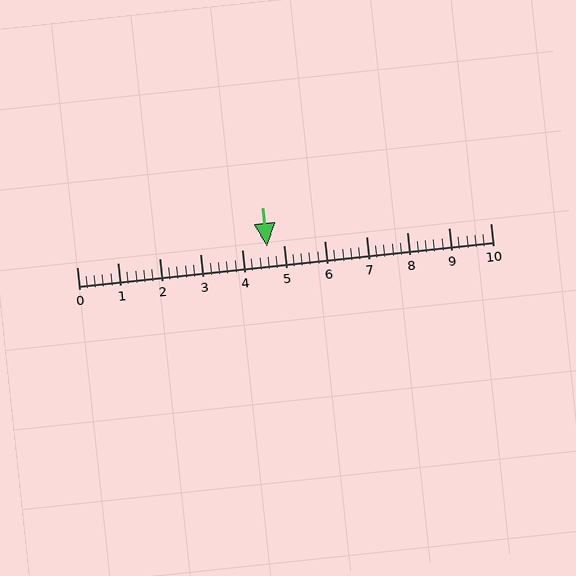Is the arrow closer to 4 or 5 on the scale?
The arrow is closer to 5.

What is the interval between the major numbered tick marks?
The major tick marks are spaced 1 units apart.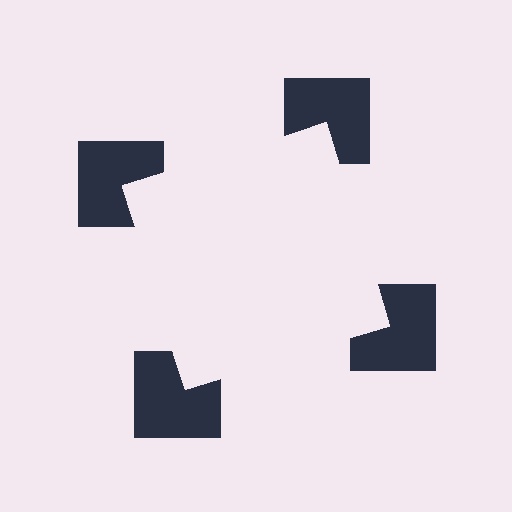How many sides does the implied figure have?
4 sides.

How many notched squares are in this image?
There are 4 — one at each vertex of the illusory square.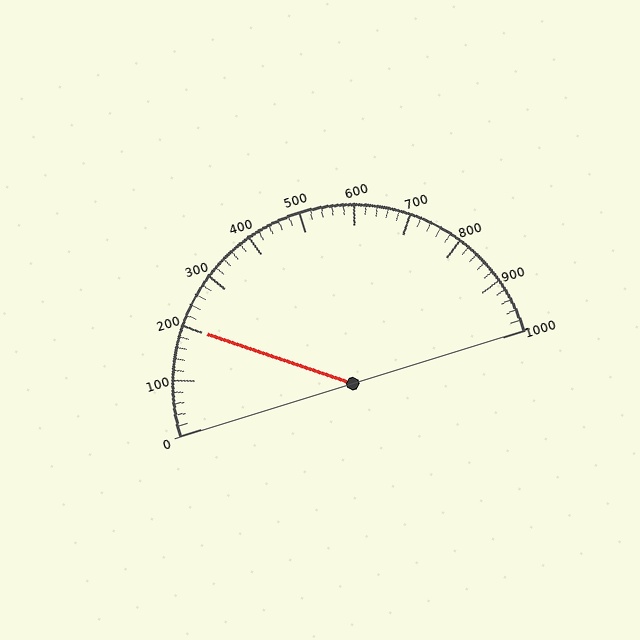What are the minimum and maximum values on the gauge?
The gauge ranges from 0 to 1000.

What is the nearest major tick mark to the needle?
The nearest major tick mark is 200.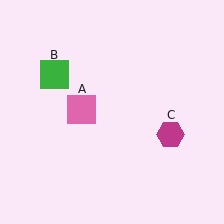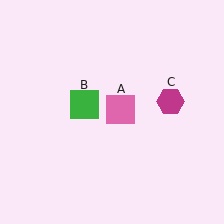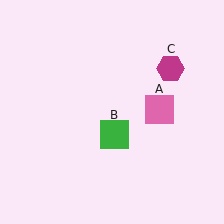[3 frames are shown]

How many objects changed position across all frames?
3 objects changed position: pink square (object A), green square (object B), magenta hexagon (object C).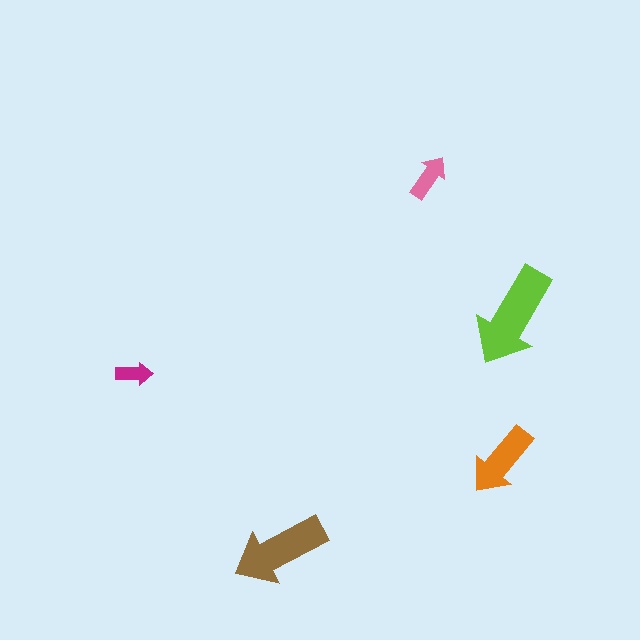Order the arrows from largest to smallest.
the lime one, the brown one, the orange one, the pink one, the magenta one.